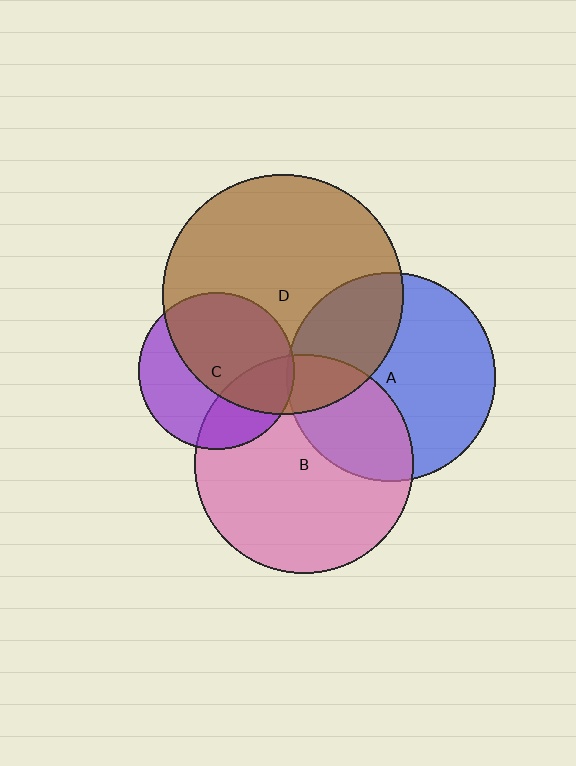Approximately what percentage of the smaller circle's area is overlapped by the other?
Approximately 30%.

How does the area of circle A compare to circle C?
Approximately 1.8 times.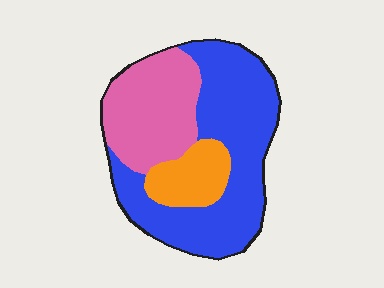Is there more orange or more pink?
Pink.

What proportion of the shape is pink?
Pink takes up between a quarter and a half of the shape.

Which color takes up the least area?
Orange, at roughly 15%.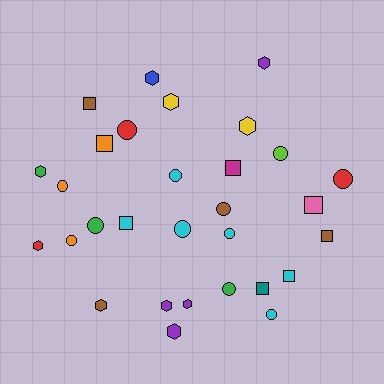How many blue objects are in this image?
There is 1 blue object.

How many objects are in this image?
There are 30 objects.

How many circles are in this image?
There are 12 circles.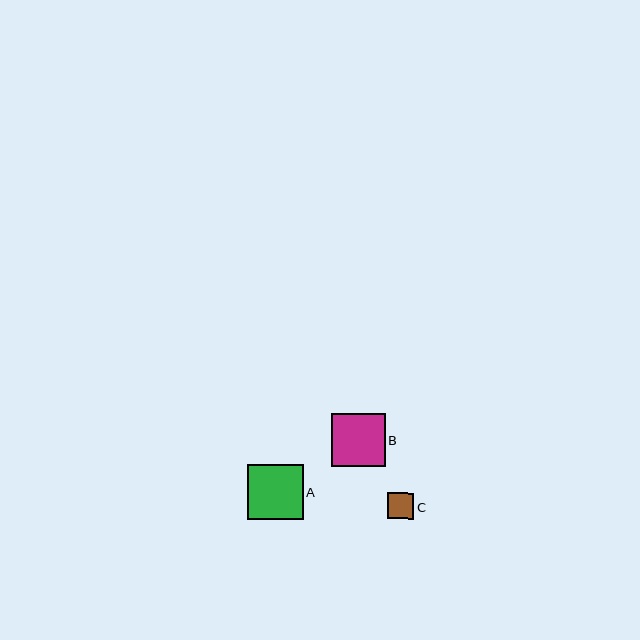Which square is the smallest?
Square C is the smallest with a size of approximately 26 pixels.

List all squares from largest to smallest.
From largest to smallest: A, B, C.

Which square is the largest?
Square A is the largest with a size of approximately 55 pixels.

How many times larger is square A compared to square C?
Square A is approximately 2.1 times the size of square C.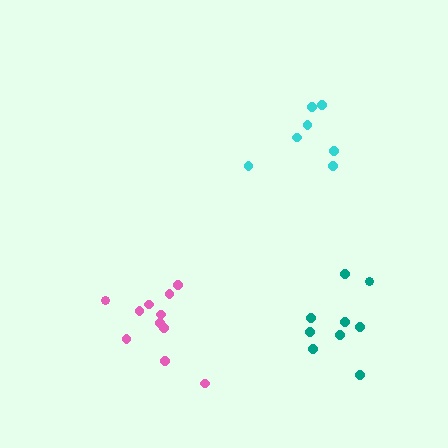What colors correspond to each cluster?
The clusters are colored: teal, cyan, pink.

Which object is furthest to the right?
The teal cluster is rightmost.